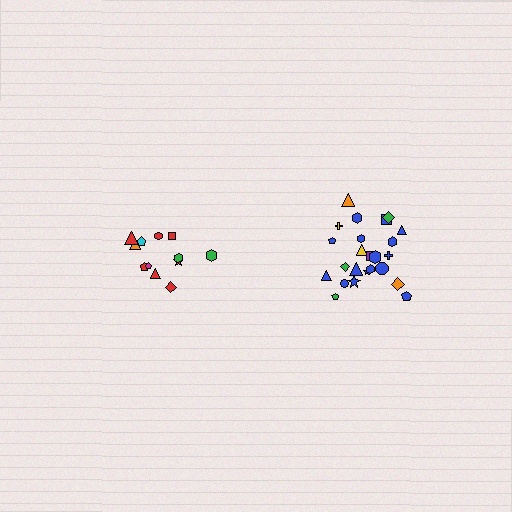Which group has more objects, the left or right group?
The right group.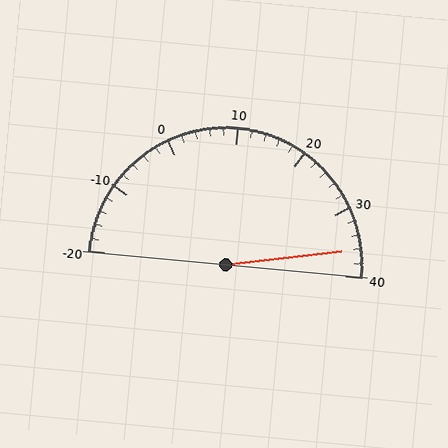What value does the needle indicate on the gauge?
The needle indicates approximately 36.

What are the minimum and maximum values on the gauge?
The gauge ranges from -20 to 40.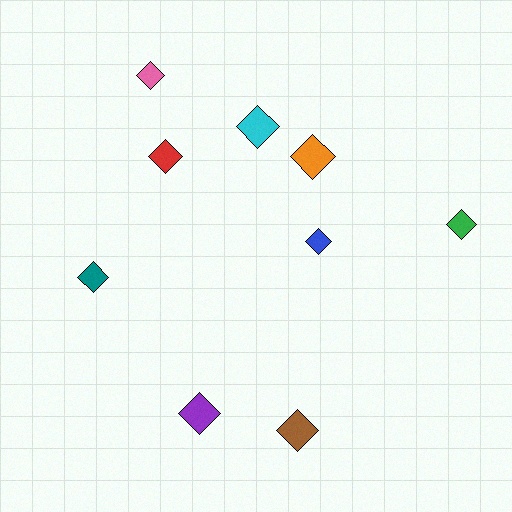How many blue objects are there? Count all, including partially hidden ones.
There is 1 blue object.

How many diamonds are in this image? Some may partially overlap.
There are 9 diamonds.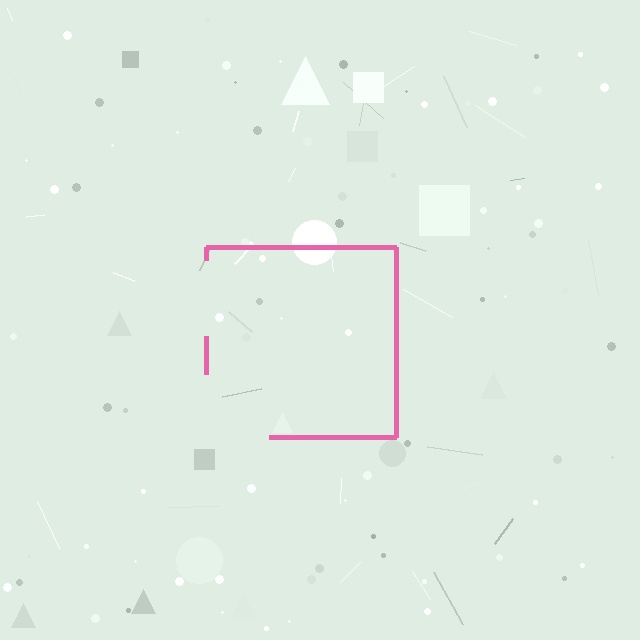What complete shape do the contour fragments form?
The contour fragments form a square.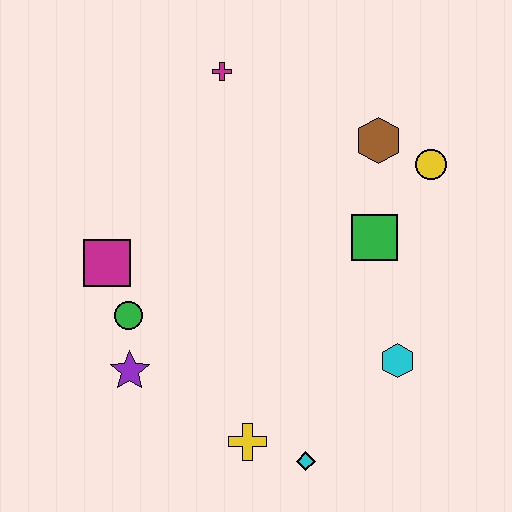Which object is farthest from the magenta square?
The yellow circle is farthest from the magenta square.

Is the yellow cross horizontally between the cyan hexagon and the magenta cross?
Yes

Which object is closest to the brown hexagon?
The yellow circle is closest to the brown hexagon.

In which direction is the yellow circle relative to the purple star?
The yellow circle is to the right of the purple star.